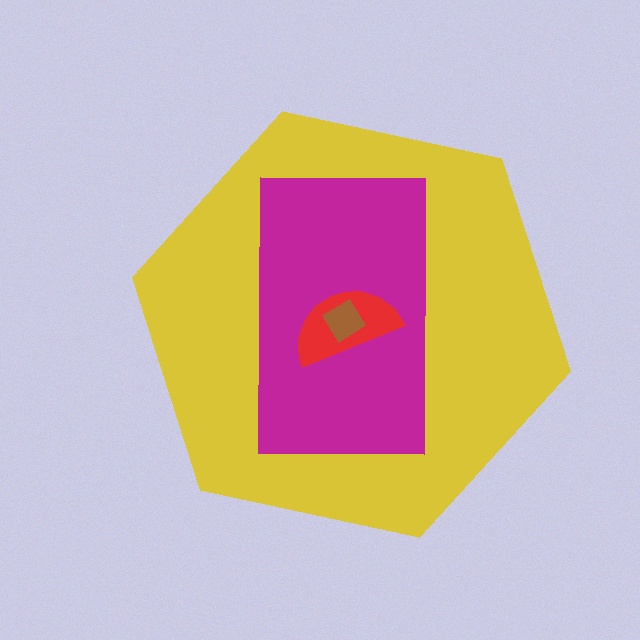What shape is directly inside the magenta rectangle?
The red semicircle.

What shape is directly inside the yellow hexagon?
The magenta rectangle.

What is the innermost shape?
The brown diamond.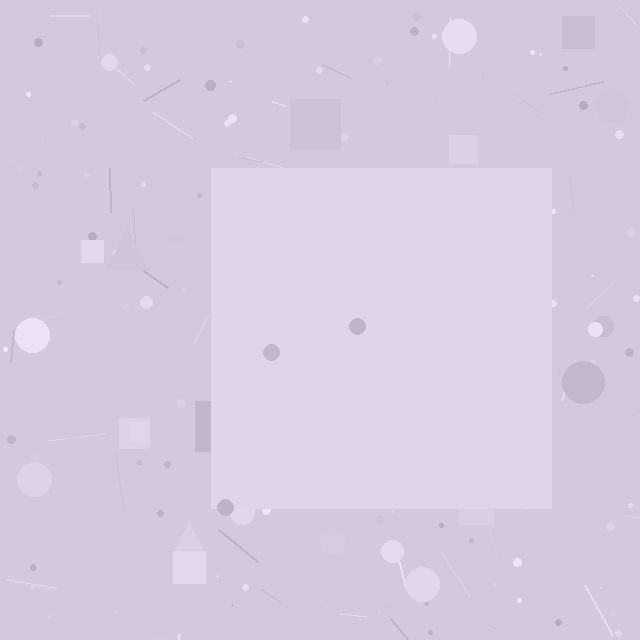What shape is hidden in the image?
A square is hidden in the image.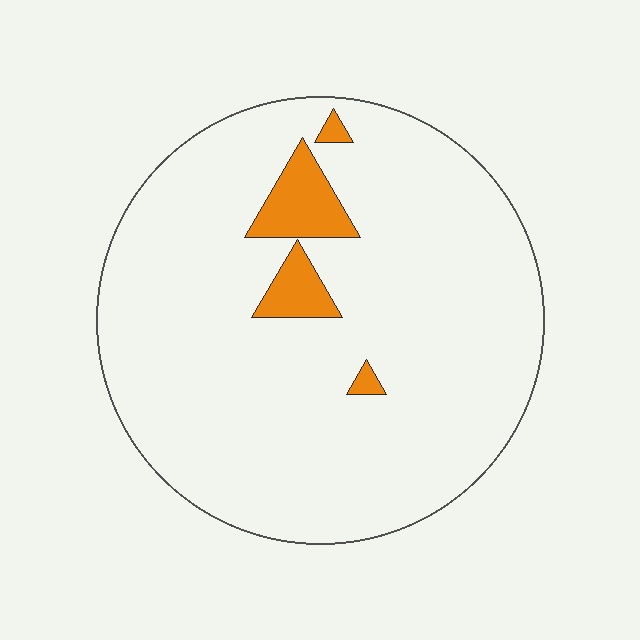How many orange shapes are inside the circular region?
4.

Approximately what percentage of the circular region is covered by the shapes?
Approximately 5%.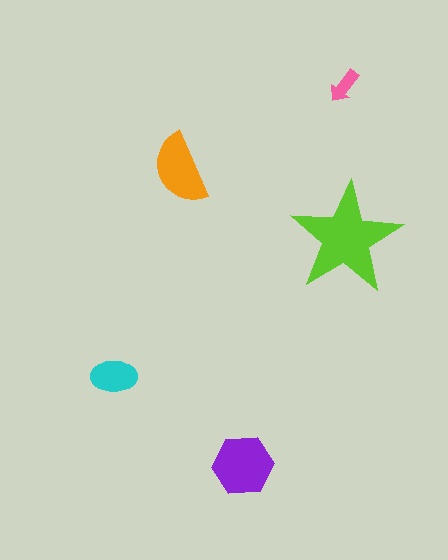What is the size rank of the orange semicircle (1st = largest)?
3rd.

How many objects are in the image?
There are 5 objects in the image.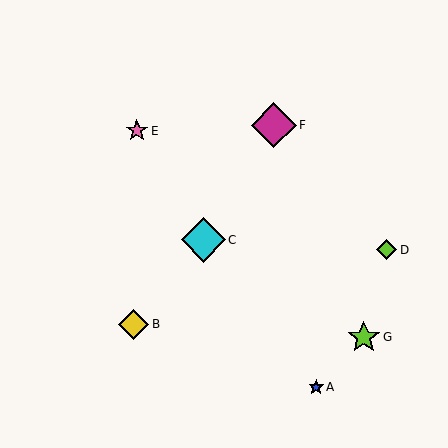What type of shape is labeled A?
Shape A is a blue star.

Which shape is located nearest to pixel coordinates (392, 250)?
The lime diamond (labeled D) at (387, 250) is nearest to that location.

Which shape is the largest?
The magenta diamond (labeled F) is the largest.